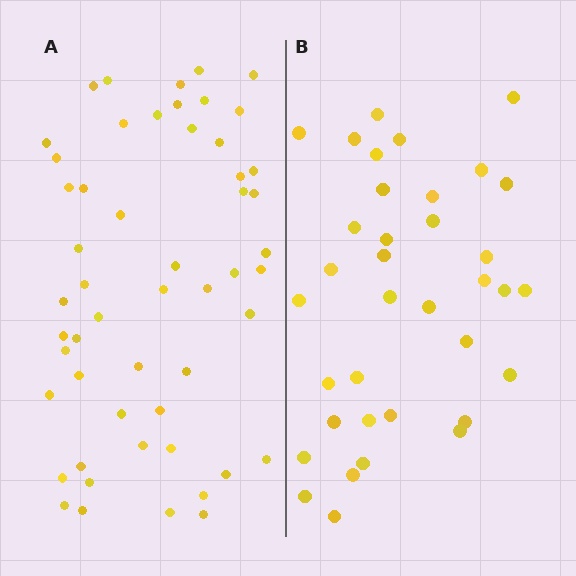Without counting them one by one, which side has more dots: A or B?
Region A (the left region) has more dots.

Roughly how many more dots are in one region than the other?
Region A has approximately 15 more dots than region B.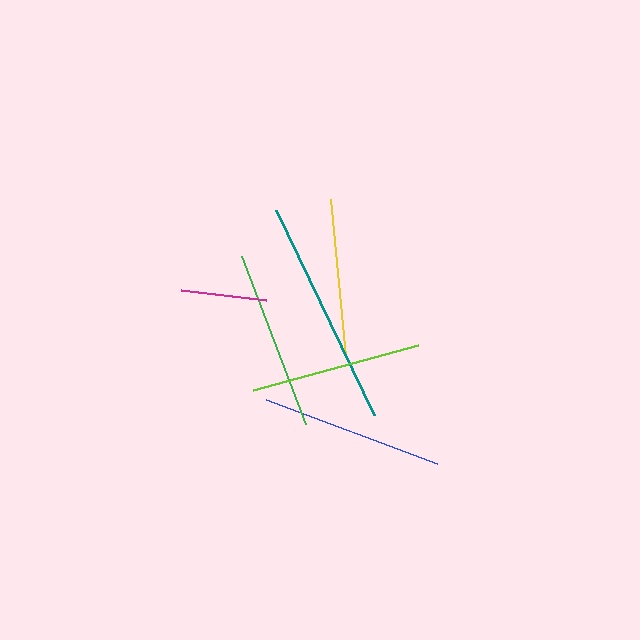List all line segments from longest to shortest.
From longest to shortest: teal, blue, green, lime, yellow, magenta.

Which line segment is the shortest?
The magenta line is the shortest at approximately 86 pixels.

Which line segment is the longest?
The teal line is the longest at approximately 227 pixels.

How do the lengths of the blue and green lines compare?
The blue and green lines are approximately the same length.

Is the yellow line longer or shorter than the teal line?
The teal line is longer than the yellow line.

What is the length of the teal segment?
The teal segment is approximately 227 pixels long.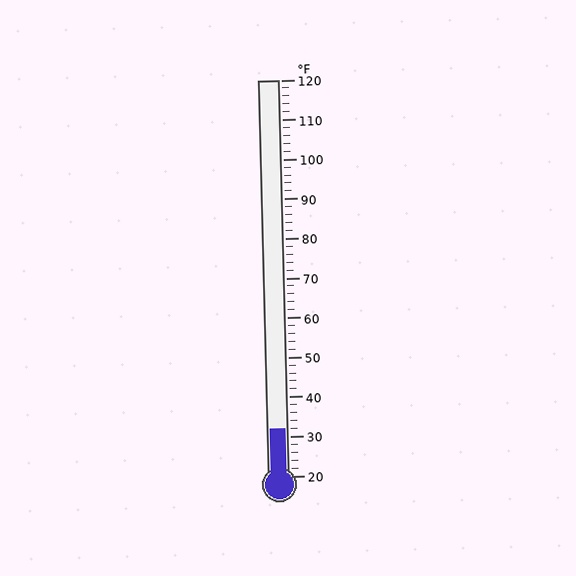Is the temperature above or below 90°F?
The temperature is below 90°F.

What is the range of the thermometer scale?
The thermometer scale ranges from 20°F to 120°F.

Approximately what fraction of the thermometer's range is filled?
The thermometer is filled to approximately 10% of its range.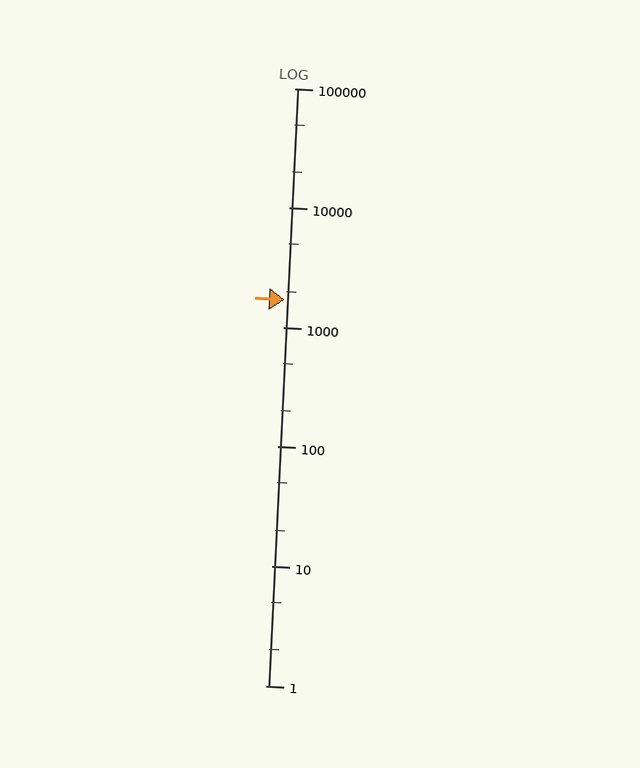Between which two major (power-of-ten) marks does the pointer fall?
The pointer is between 1000 and 10000.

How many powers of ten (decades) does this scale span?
The scale spans 5 decades, from 1 to 100000.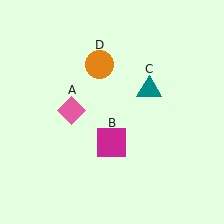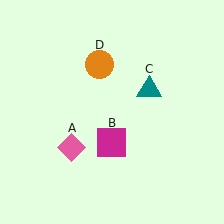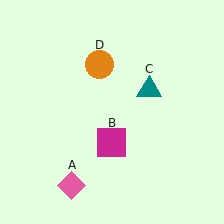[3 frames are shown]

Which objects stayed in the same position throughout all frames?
Magenta square (object B) and teal triangle (object C) and orange circle (object D) remained stationary.